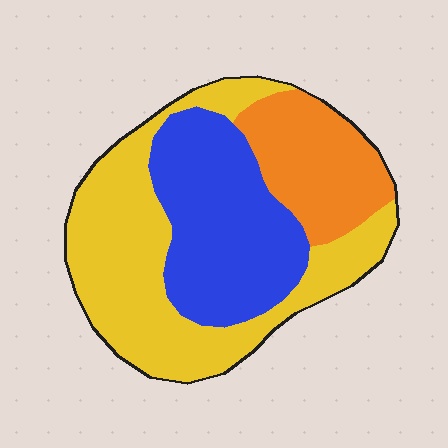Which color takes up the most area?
Yellow, at roughly 45%.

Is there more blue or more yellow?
Yellow.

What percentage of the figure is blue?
Blue takes up about one third (1/3) of the figure.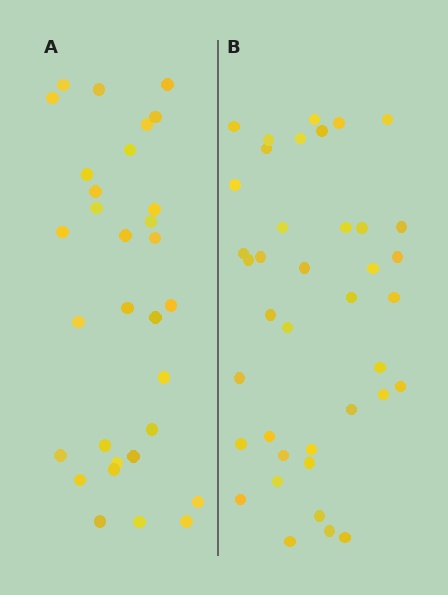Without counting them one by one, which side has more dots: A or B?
Region B (the right region) has more dots.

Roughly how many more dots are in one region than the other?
Region B has roughly 8 or so more dots than region A.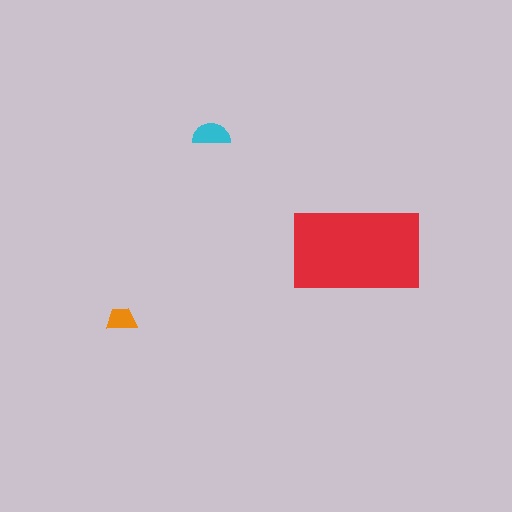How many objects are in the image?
There are 3 objects in the image.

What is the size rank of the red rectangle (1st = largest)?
1st.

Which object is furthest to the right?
The red rectangle is rightmost.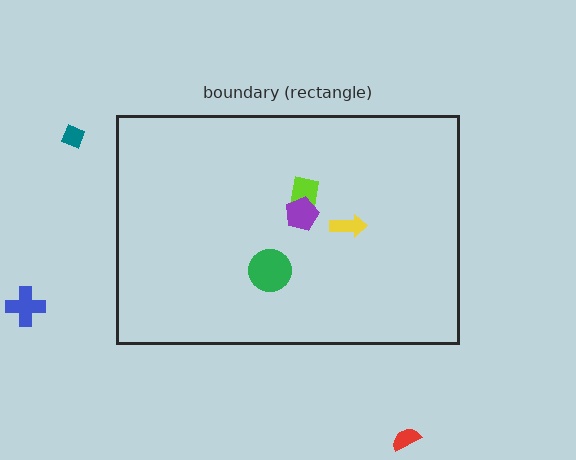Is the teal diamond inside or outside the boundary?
Outside.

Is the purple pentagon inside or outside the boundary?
Inside.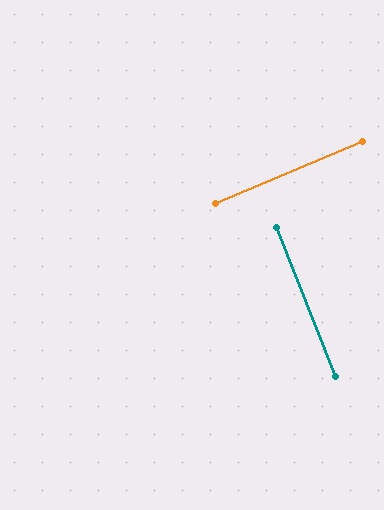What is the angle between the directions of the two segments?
Approximately 89 degrees.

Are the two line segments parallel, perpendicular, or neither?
Perpendicular — they meet at approximately 89°.